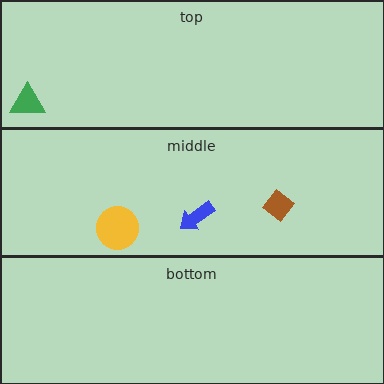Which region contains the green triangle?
The top region.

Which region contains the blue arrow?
The middle region.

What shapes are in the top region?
The green triangle.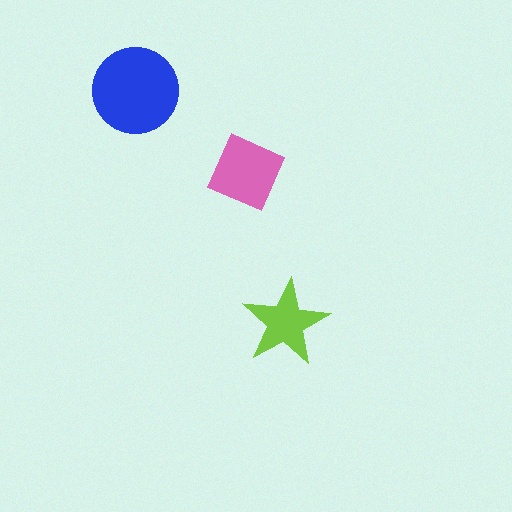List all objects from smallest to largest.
The lime star, the pink diamond, the blue circle.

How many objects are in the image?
There are 3 objects in the image.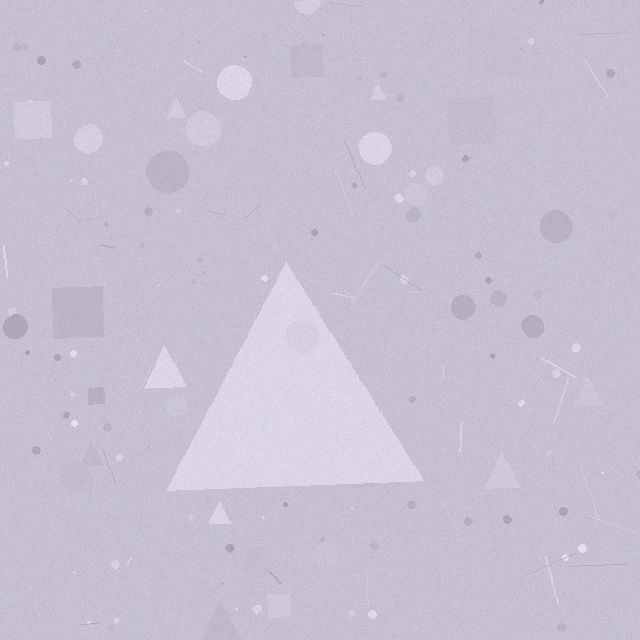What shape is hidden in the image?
A triangle is hidden in the image.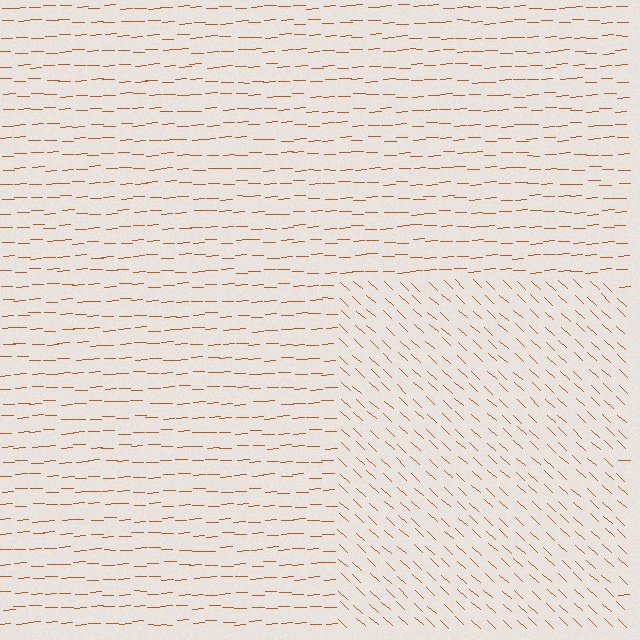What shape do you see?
I see a rectangle.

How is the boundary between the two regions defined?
The boundary is defined purely by a change in line orientation (approximately 45 degrees difference). All lines are the same color and thickness.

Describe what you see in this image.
The image is filled with small brown line segments. A rectangle region in the image has lines oriented differently from the surrounding lines, creating a visible texture boundary.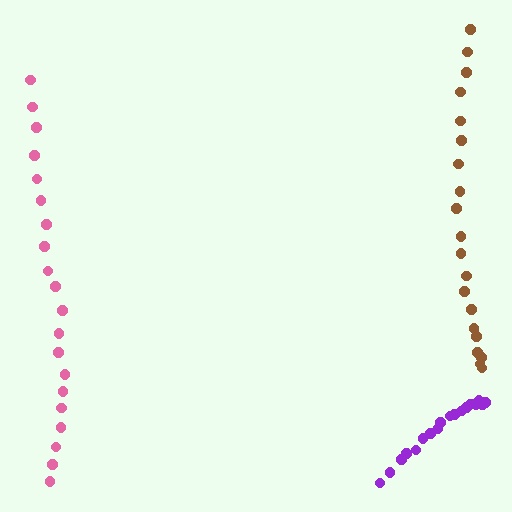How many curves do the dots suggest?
There are 3 distinct paths.